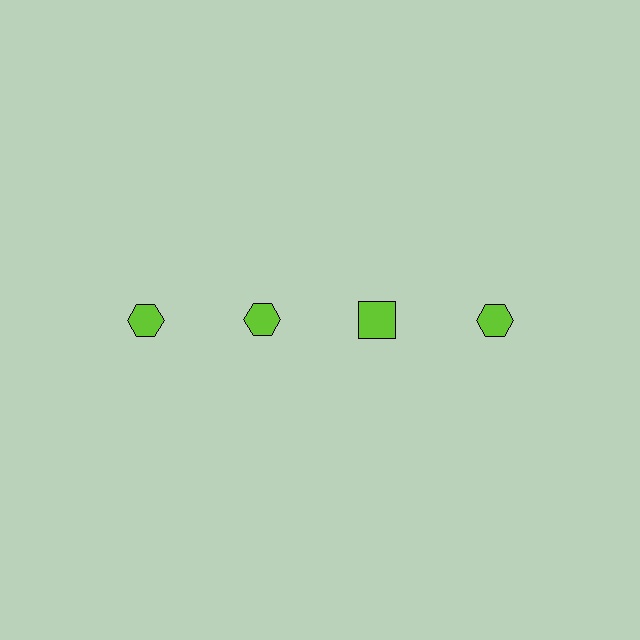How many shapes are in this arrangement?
There are 4 shapes arranged in a grid pattern.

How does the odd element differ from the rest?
It has a different shape: square instead of hexagon.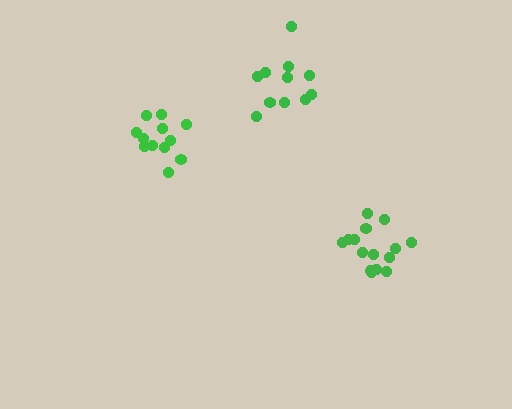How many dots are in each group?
Group 1: 11 dots, Group 2: 15 dots, Group 3: 12 dots (38 total).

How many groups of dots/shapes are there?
There are 3 groups.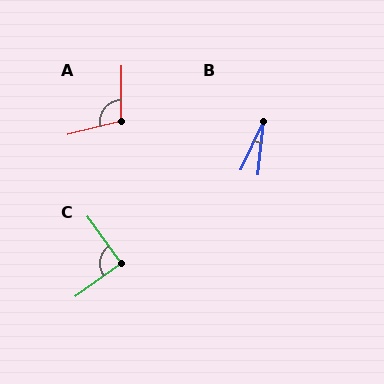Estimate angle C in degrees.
Approximately 89 degrees.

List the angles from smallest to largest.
B (20°), C (89°), A (105°).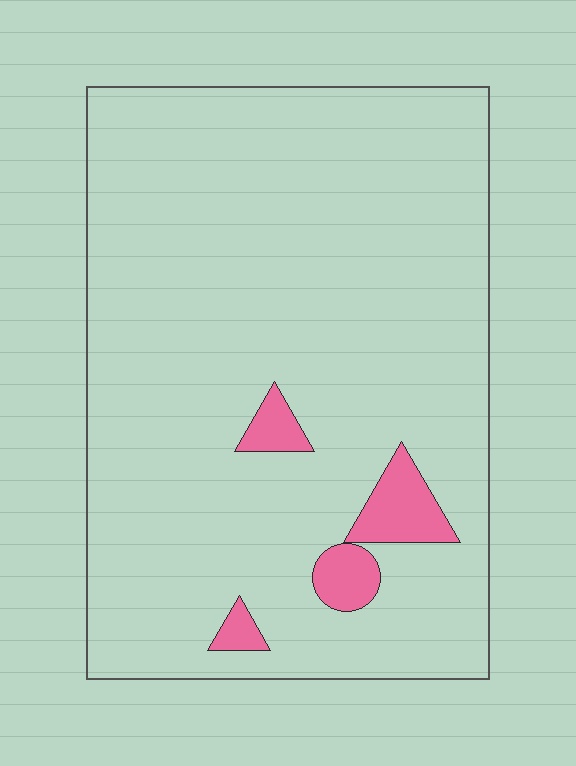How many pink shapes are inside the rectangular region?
4.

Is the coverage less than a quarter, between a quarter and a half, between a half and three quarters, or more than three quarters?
Less than a quarter.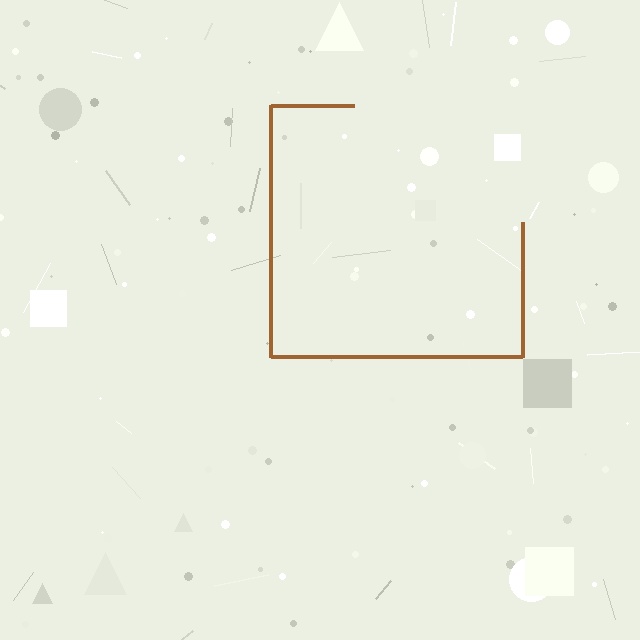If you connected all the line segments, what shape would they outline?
They would outline a square.